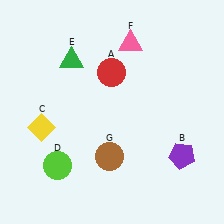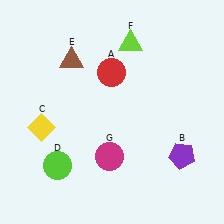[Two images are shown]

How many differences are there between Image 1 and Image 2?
There are 3 differences between the two images.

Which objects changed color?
E changed from green to brown. F changed from pink to lime. G changed from brown to magenta.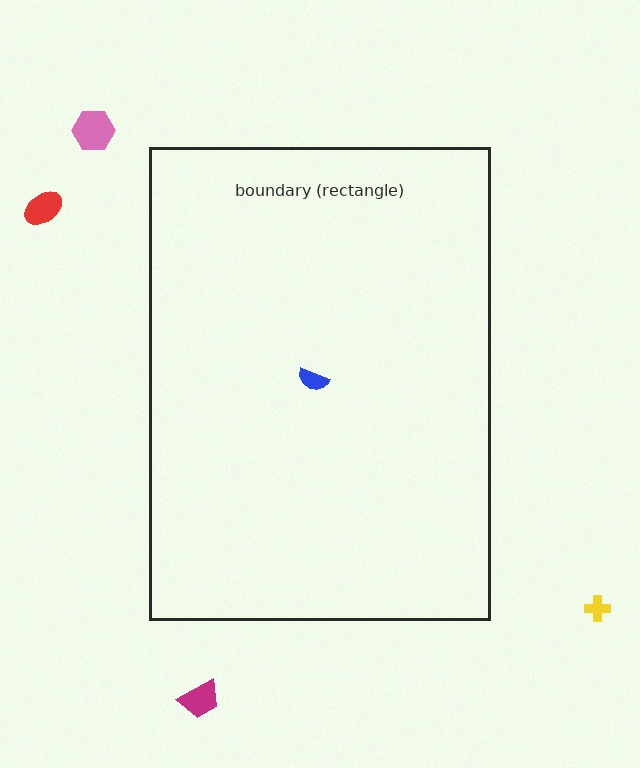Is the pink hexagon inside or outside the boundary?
Outside.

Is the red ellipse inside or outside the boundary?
Outside.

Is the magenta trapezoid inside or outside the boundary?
Outside.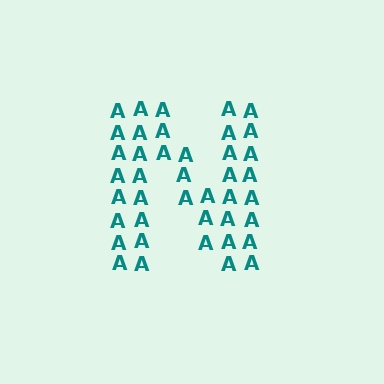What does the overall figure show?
The overall figure shows the letter N.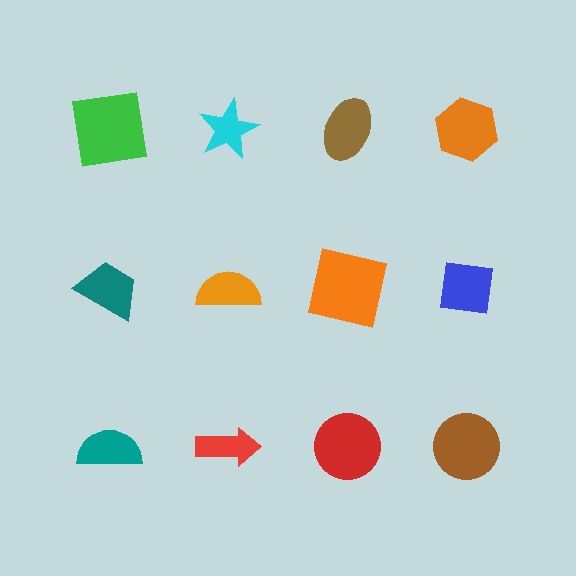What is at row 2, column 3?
An orange square.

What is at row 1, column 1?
A green square.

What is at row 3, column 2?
A red arrow.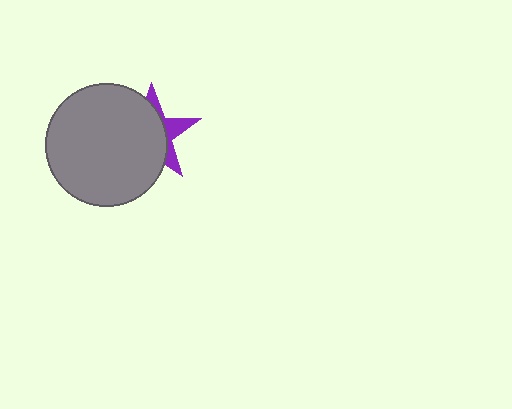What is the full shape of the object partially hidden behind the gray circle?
The partially hidden object is a purple star.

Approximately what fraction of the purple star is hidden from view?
Roughly 69% of the purple star is hidden behind the gray circle.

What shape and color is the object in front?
The object in front is a gray circle.